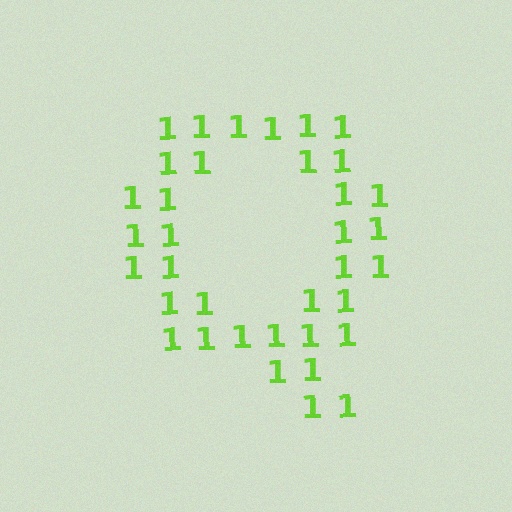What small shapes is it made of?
It is made of small digit 1's.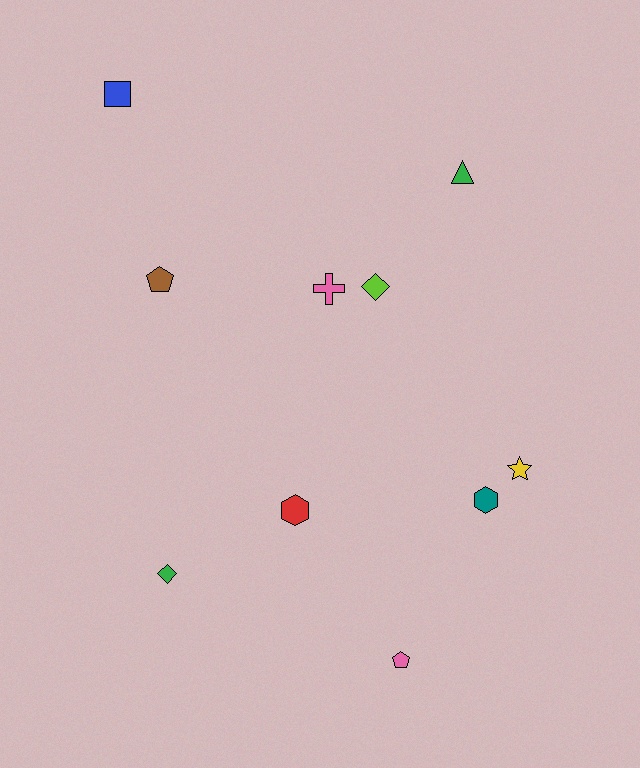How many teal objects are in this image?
There is 1 teal object.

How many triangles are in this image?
There is 1 triangle.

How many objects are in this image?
There are 10 objects.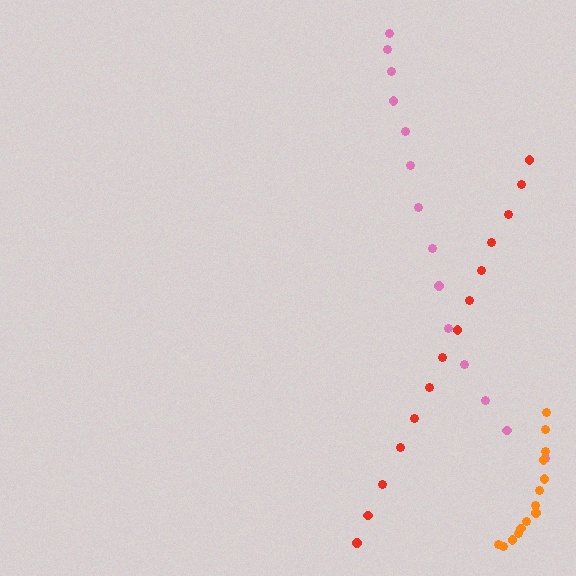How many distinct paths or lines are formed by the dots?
There are 3 distinct paths.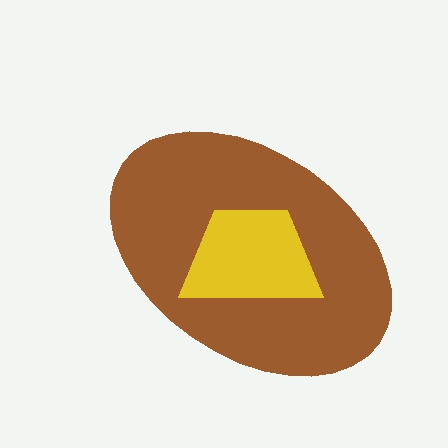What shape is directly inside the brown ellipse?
The yellow trapezoid.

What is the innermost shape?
The yellow trapezoid.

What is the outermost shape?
The brown ellipse.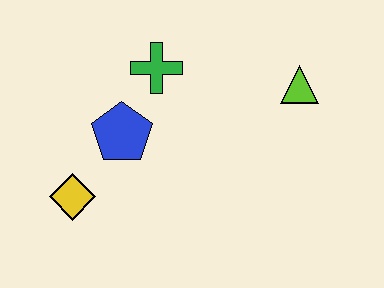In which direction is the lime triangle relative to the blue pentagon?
The lime triangle is to the right of the blue pentagon.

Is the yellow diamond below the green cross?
Yes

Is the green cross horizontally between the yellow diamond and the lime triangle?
Yes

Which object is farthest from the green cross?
The yellow diamond is farthest from the green cross.